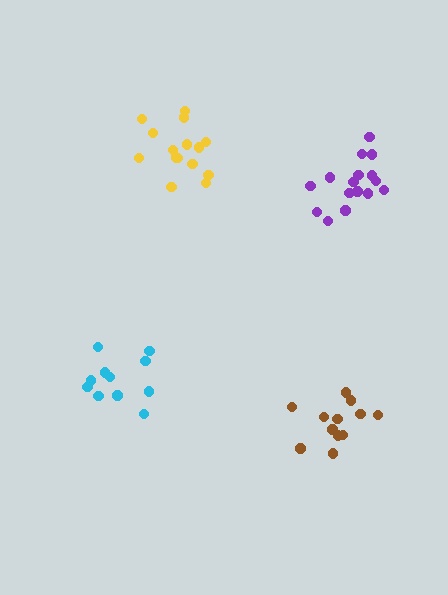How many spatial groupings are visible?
There are 4 spatial groupings.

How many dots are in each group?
Group 1: 11 dots, Group 2: 16 dots, Group 3: 12 dots, Group 4: 15 dots (54 total).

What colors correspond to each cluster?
The clusters are colored: cyan, purple, brown, yellow.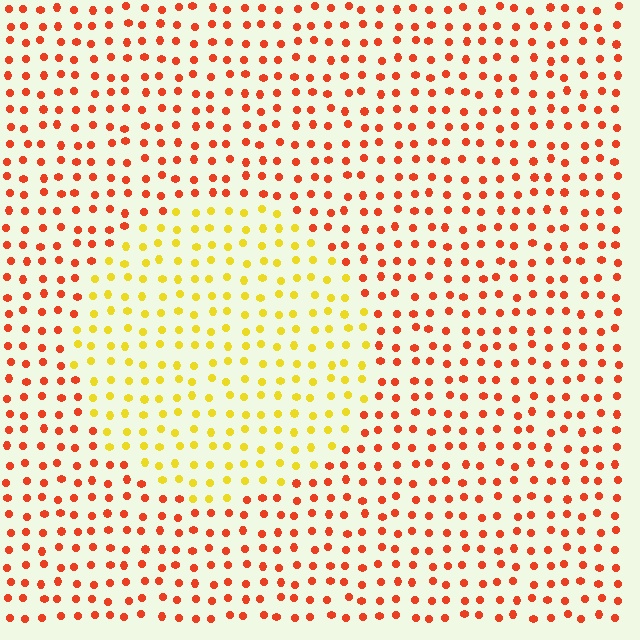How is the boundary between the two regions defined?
The boundary is defined purely by a slight shift in hue (about 47 degrees). Spacing, size, and orientation are identical on both sides.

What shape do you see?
I see a circle.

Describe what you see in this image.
The image is filled with small red elements in a uniform arrangement. A circle-shaped region is visible where the elements are tinted to a slightly different hue, forming a subtle color boundary.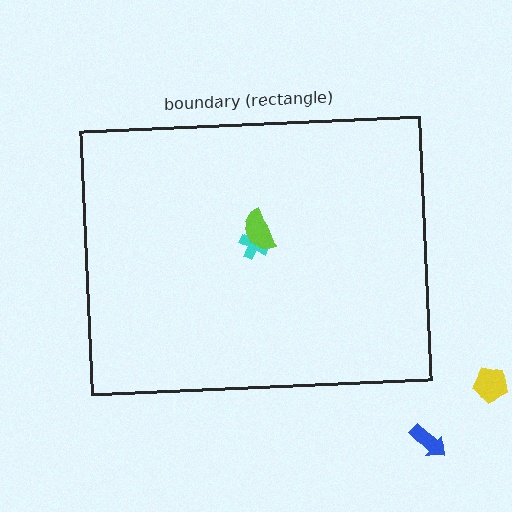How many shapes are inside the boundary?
2 inside, 2 outside.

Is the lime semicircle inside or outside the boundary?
Inside.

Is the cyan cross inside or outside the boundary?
Inside.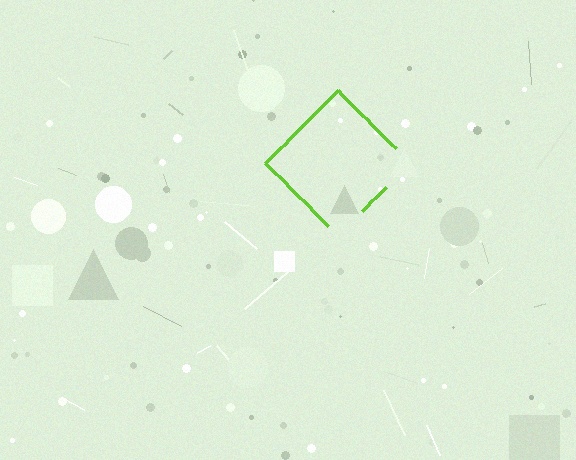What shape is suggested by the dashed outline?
The dashed outline suggests a diamond.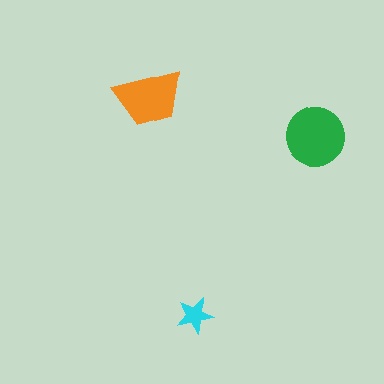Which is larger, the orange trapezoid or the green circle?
The green circle.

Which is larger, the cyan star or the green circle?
The green circle.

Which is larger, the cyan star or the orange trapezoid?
The orange trapezoid.